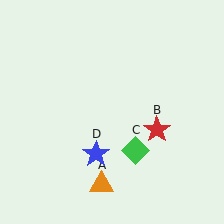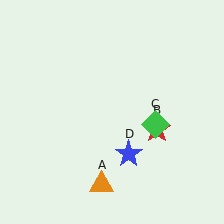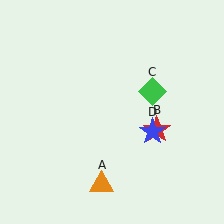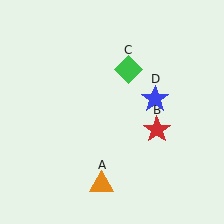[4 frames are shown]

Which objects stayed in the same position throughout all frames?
Orange triangle (object A) and red star (object B) remained stationary.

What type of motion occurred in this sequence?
The green diamond (object C), blue star (object D) rotated counterclockwise around the center of the scene.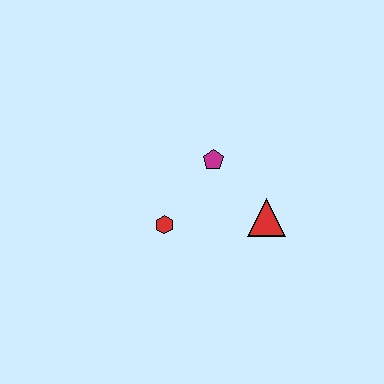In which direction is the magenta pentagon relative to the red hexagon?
The magenta pentagon is above the red hexagon.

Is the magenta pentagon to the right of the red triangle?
No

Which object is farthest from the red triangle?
The red hexagon is farthest from the red triangle.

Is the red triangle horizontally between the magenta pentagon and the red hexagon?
No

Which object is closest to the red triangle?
The magenta pentagon is closest to the red triangle.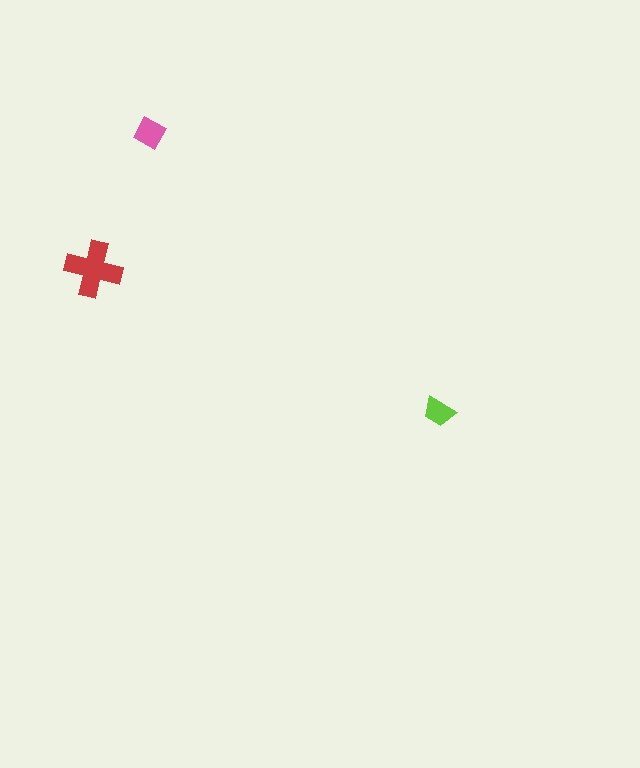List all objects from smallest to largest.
The lime trapezoid, the pink diamond, the red cross.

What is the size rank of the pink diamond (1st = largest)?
2nd.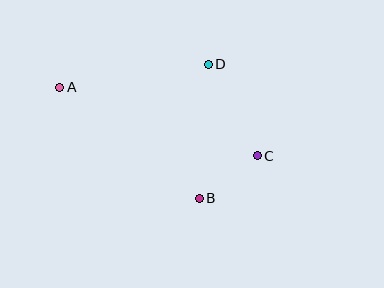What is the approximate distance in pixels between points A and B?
The distance between A and B is approximately 178 pixels.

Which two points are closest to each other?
Points B and C are closest to each other.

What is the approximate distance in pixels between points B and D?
The distance between B and D is approximately 135 pixels.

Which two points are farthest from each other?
Points A and C are farthest from each other.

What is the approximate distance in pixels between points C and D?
The distance between C and D is approximately 104 pixels.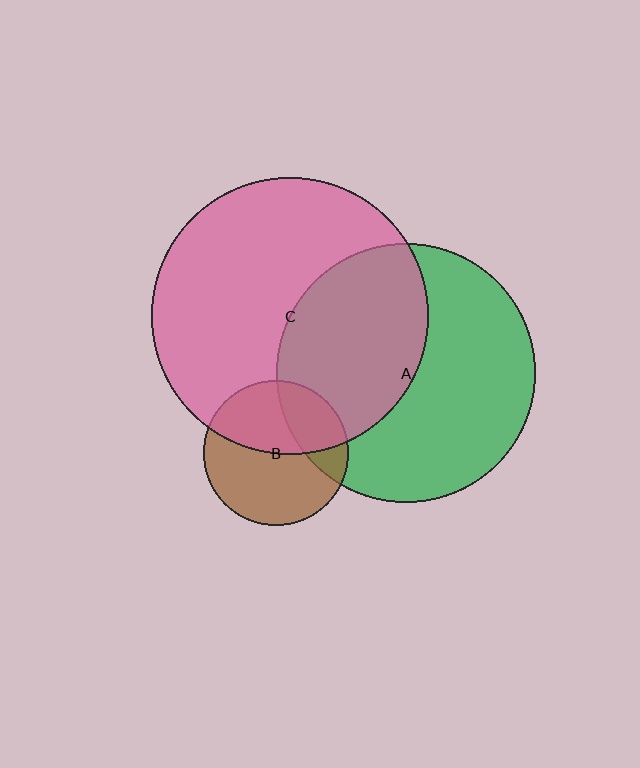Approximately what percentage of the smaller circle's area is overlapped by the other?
Approximately 25%.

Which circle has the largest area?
Circle C (pink).